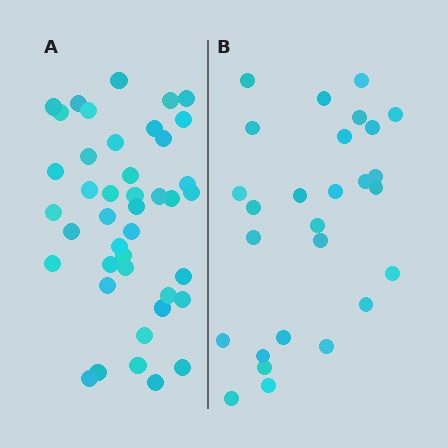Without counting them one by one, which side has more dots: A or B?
Region A (the left region) has more dots.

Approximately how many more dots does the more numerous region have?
Region A has approximately 15 more dots than region B.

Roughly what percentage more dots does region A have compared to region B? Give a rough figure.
About 55% more.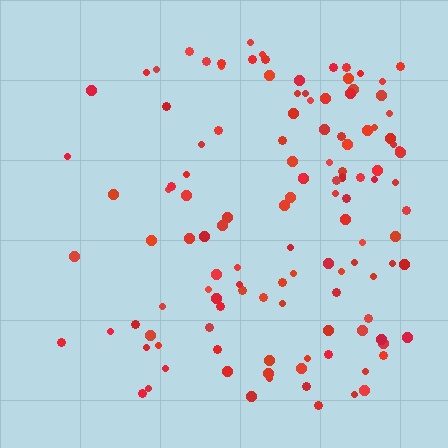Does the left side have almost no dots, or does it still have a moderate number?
Still a moderate number, just noticeably fewer than the right.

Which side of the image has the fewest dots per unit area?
The left.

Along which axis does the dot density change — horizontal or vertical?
Horizontal.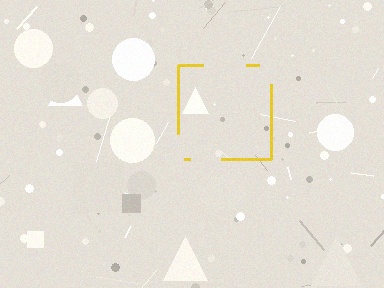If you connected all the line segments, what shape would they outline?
They would outline a square.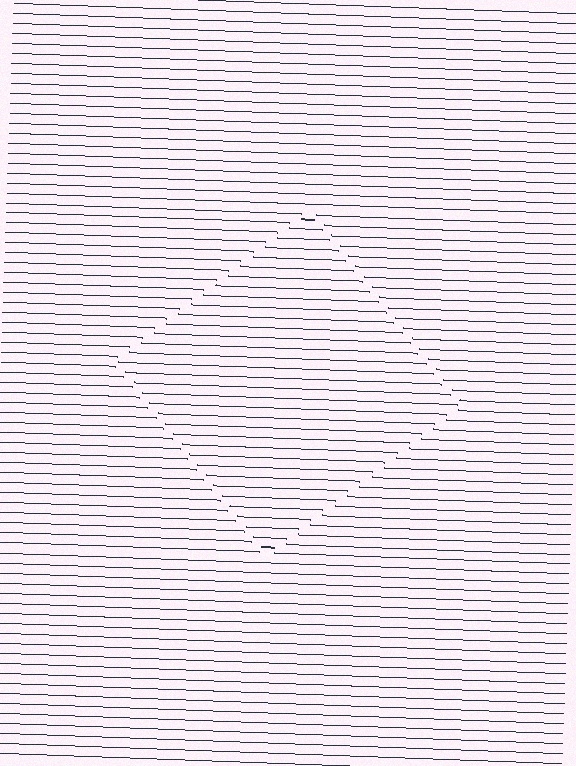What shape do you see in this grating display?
An illusory square. The interior of the shape contains the same grating, shifted by half a period — the contour is defined by the phase discontinuity where line-ends from the inner and outer gratings abut.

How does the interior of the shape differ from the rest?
The interior of the shape contains the same grating, shifted by half a period — the contour is defined by the phase discontinuity where line-ends from the inner and outer gratings abut.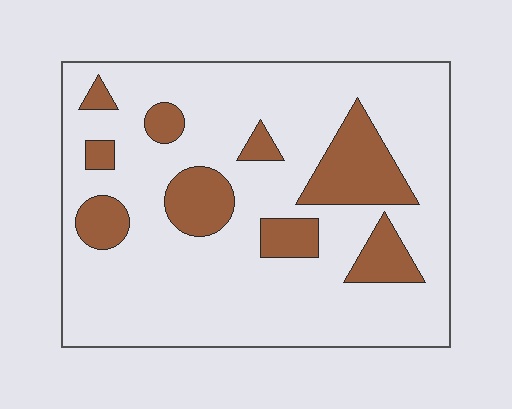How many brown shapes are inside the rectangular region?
9.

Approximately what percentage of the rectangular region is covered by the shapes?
Approximately 20%.